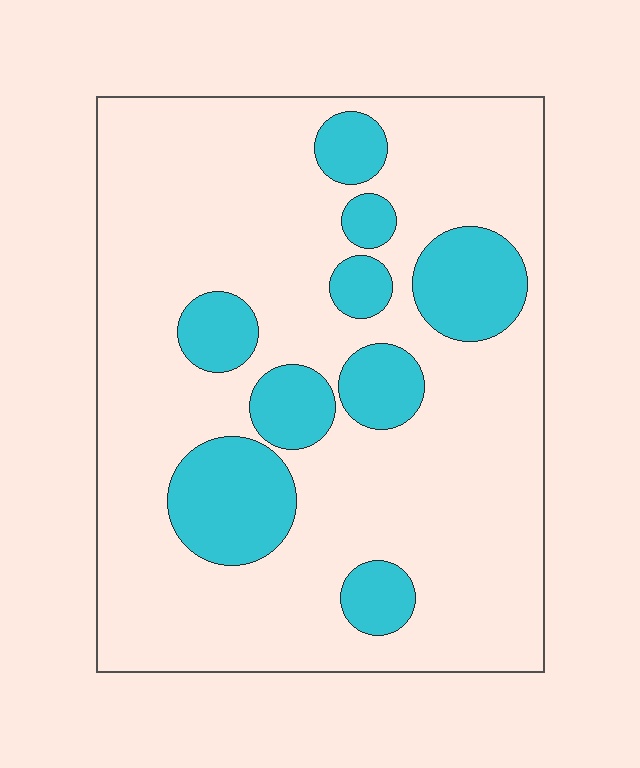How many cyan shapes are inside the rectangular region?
9.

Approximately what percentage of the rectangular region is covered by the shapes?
Approximately 20%.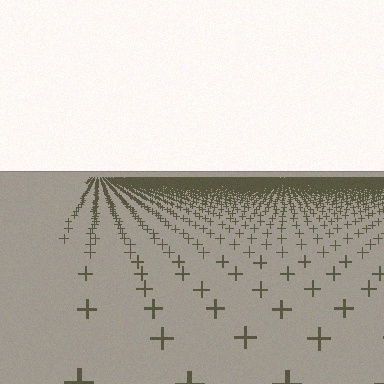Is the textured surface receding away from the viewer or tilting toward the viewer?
The surface is receding away from the viewer. Texture elements get smaller and denser toward the top.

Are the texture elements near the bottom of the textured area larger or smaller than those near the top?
Larger. Near the bottom, elements are closer to the viewer and appear at a bigger on-screen size.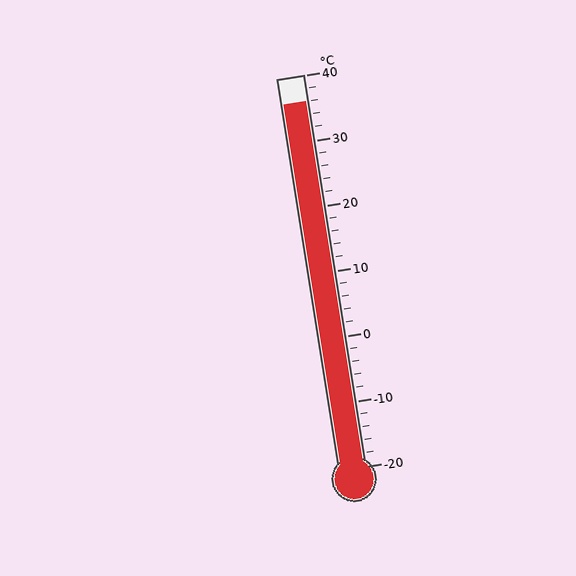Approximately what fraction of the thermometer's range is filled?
The thermometer is filled to approximately 95% of its range.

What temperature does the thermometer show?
The thermometer shows approximately 36°C.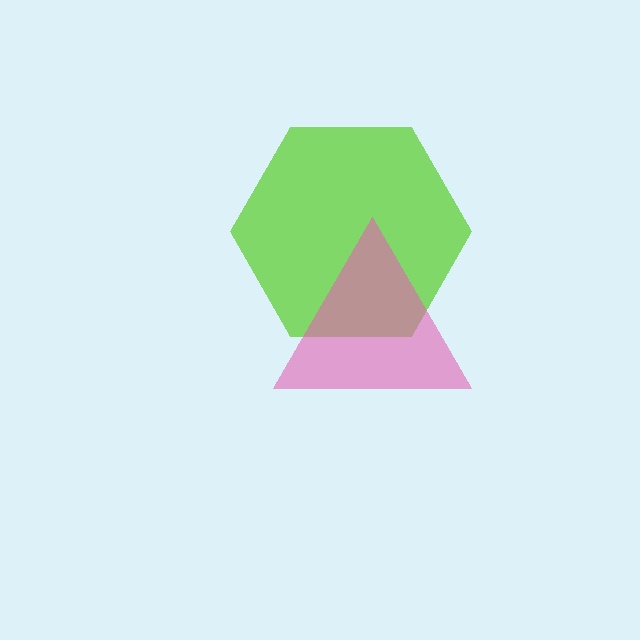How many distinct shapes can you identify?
There are 2 distinct shapes: a lime hexagon, a pink triangle.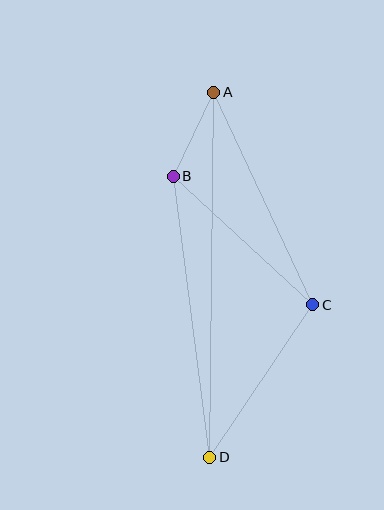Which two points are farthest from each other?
Points A and D are farthest from each other.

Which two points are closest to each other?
Points A and B are closest to each other.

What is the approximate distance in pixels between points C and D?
The distance between C and D is approximately 184 pixels.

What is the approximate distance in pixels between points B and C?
The distance between B and C is approximately 190 pixels.